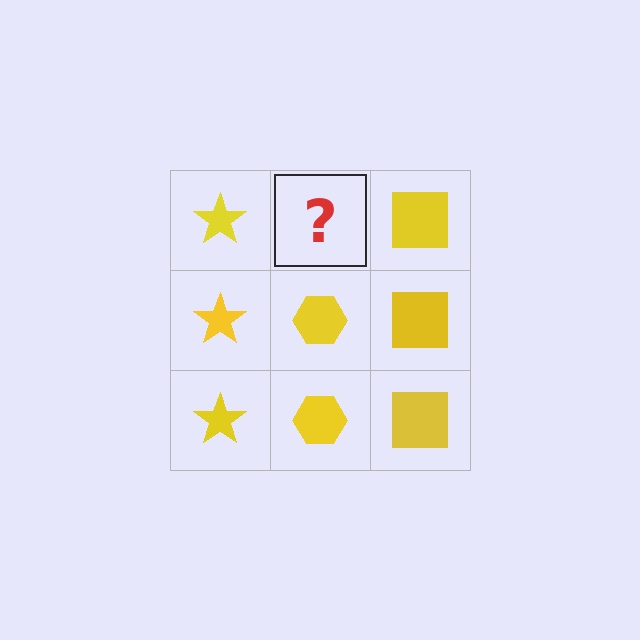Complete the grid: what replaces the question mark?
The question mark should be replaced with a yellow hexagon.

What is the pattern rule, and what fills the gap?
The rule is that each column has a consistent shape. The gap should be filled with a yellow hexagon.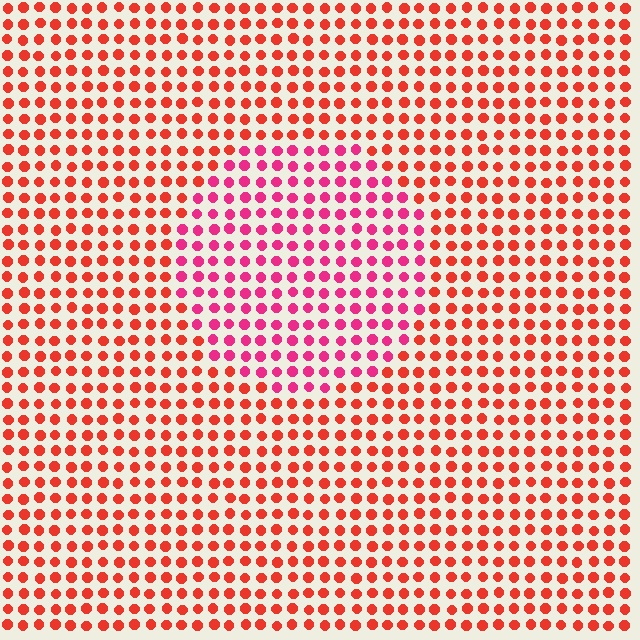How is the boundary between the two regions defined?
The boundary is defined purely by a slight shift in hue (about 33 degrees). Spacing, size, and orientation are identical on both sides.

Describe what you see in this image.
The image is filled with small red elements in a uniform arrangement. A circle-shaped region is visible where the elements are tinted to a slightly different hue, forming a subtle color boundary.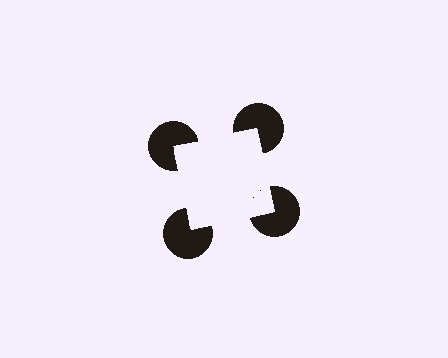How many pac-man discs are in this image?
There are 4 — one at each vertex of the illusory square.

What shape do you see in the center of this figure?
An illusory square — its edges are inferred from the aligned wedge cuts in the pac-man discs, not physically drawn.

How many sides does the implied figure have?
4 sides.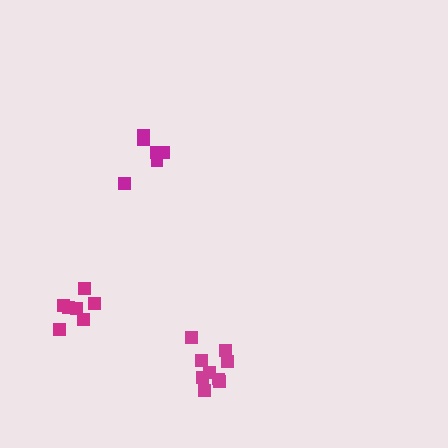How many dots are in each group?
Group 1: 9 dots, Group 2: 6 dots, Group 3: 7 dots (22 total).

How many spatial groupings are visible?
There are 3 spatial groupings.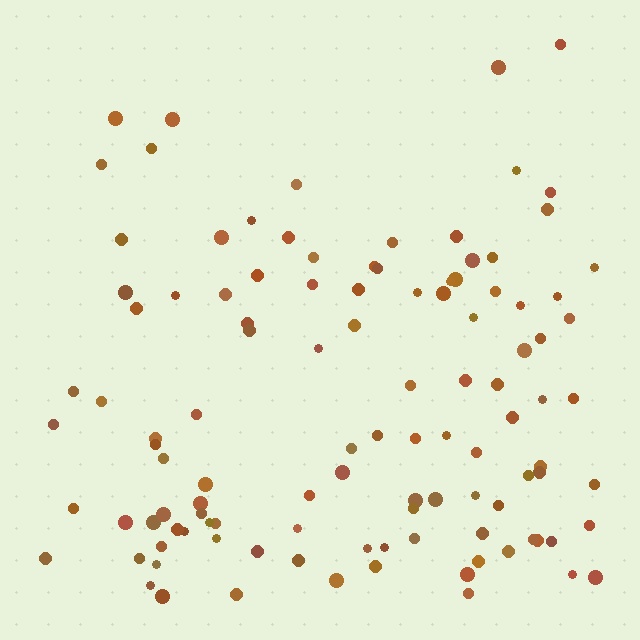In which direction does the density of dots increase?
From top to bottom, with the bottom side densest.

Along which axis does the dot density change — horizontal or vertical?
Vertical.